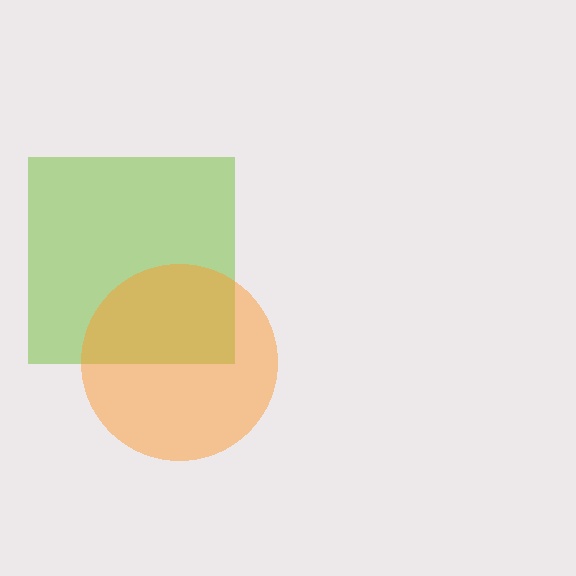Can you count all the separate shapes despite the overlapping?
Yes, there are 2 separate shapes.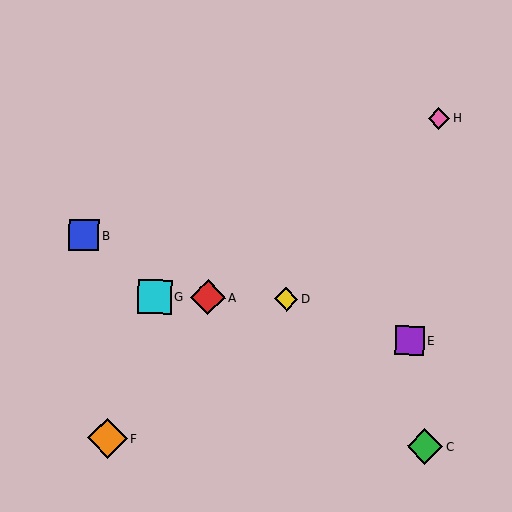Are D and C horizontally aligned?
No, D is at y≈299 and C is at y≈446.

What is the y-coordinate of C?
Object C is at y≈446.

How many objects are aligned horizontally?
3 objects (A, D, G) are aligned horizontally.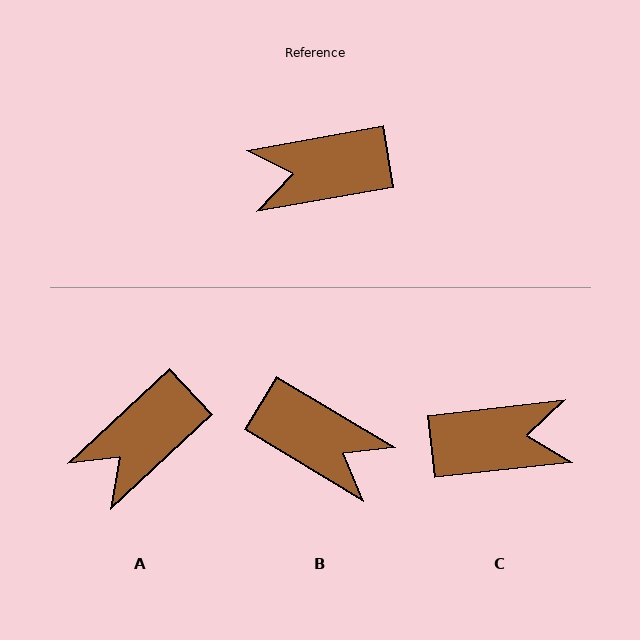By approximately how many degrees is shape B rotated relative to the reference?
Approximately 139 degrees counter-clockwise.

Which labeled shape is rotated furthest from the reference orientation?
C, about 176 degrees away.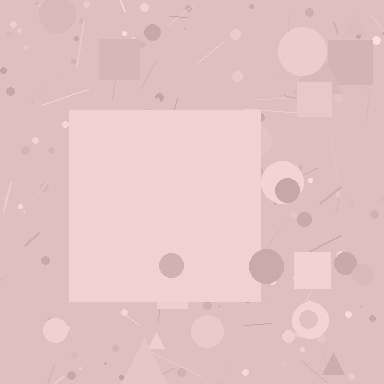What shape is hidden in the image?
A square is hidden in the image.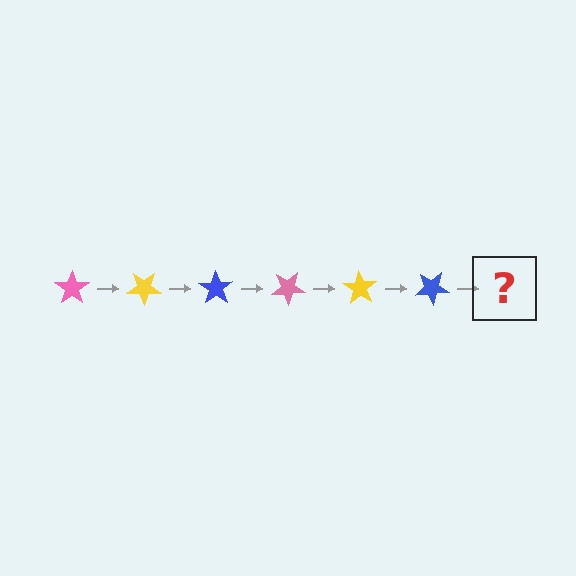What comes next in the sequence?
The next element should be a pink star, rotated 210 degrees from the start.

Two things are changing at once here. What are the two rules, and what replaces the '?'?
The two rules are that it rotates 35 degrees each step and the color cycles through pink, yellow, and blue. The '?' should be a pink star, rotated 210 degrees from the start.